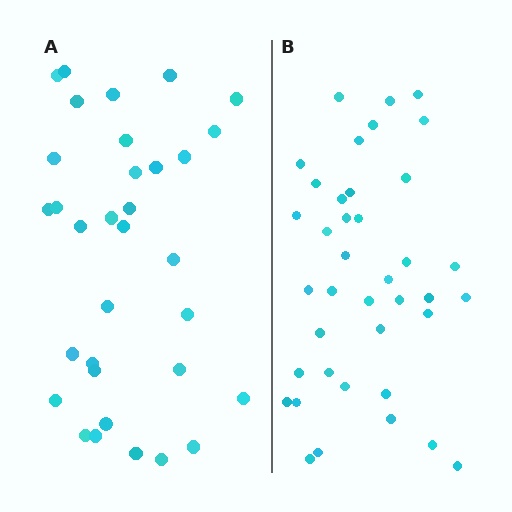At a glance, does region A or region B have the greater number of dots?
Region B (the right region) has more dots.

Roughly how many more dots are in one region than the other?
Region B has about 6 more dots than region A.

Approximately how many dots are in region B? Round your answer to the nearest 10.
About 40 dots. (The exact count is 39, which rounds to 40.)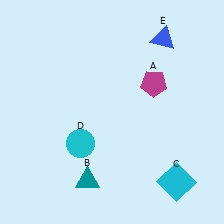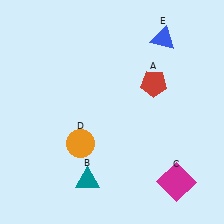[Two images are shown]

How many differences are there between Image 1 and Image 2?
There are 3 differences between the two images.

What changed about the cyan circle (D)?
In Image 1, D is cyan. In Image 2, it changed to orange.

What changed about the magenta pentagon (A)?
In Image 1, A is magenta. In Image 2, it changed to red.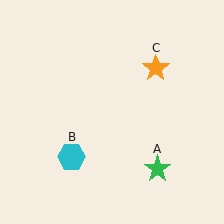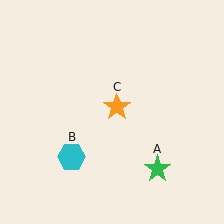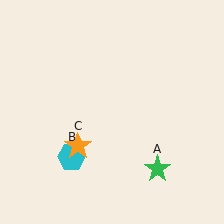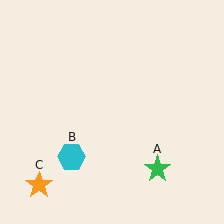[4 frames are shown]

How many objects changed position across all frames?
1 object changed position: orange star (object C).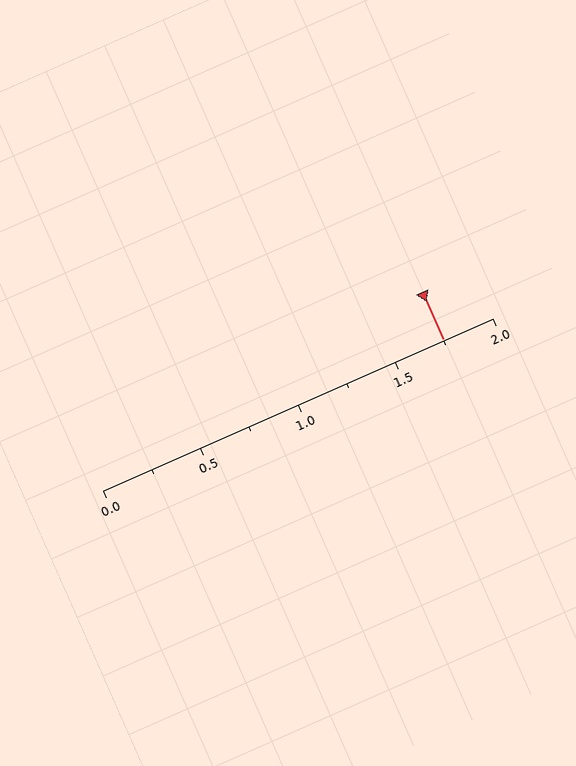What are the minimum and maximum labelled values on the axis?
The axis runs from 0.0 to 2.0.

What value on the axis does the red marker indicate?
The marker indicates approximately 1.75.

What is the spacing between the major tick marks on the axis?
The major ticks are spaced 0.5 apart.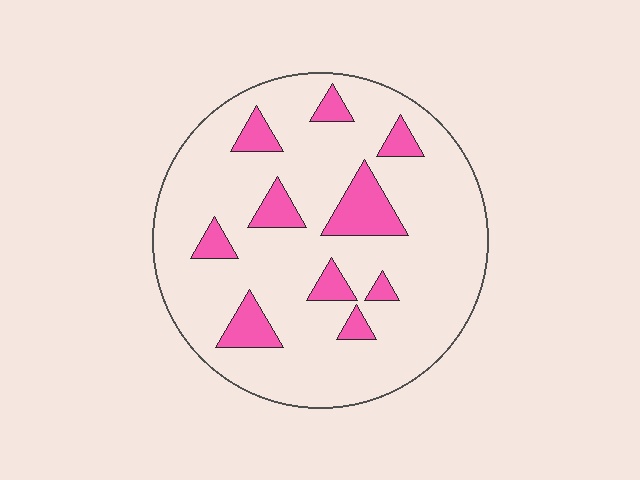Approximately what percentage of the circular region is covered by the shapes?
Approximately 15%.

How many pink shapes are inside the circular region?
10.